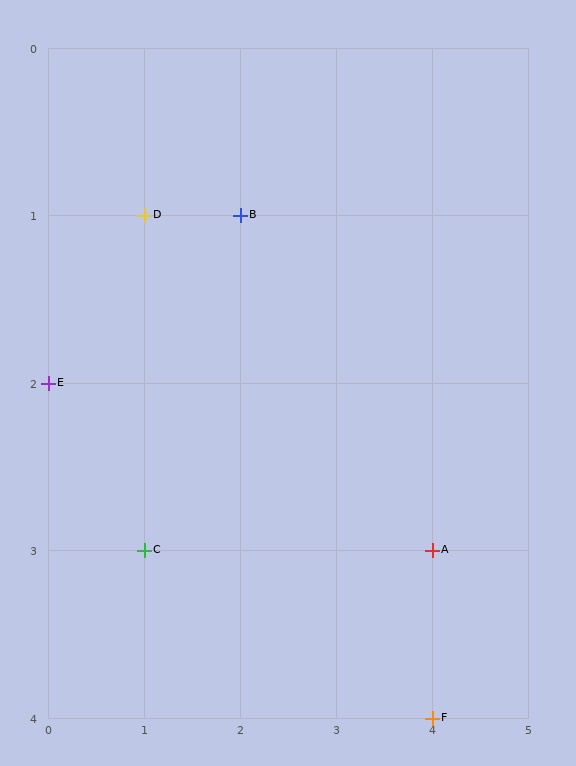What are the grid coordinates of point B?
Point B is at grid coordinates (2, 1).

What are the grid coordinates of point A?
Point A is at grid coordinates (4, 3).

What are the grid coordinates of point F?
Point F is at grid coordinates (4, 4).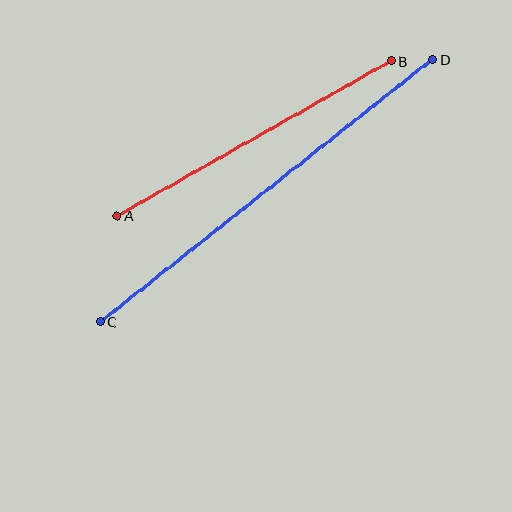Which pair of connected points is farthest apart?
Points C and D are farthest apart.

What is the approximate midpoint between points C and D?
The midpoint is at approximately (267, 190) pixels.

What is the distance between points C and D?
The distance is approximately 423 pixels.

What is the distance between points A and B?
The distance is approximately 314 pixels.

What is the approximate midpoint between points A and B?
The midpoint is at approximately (254, 138) pixels.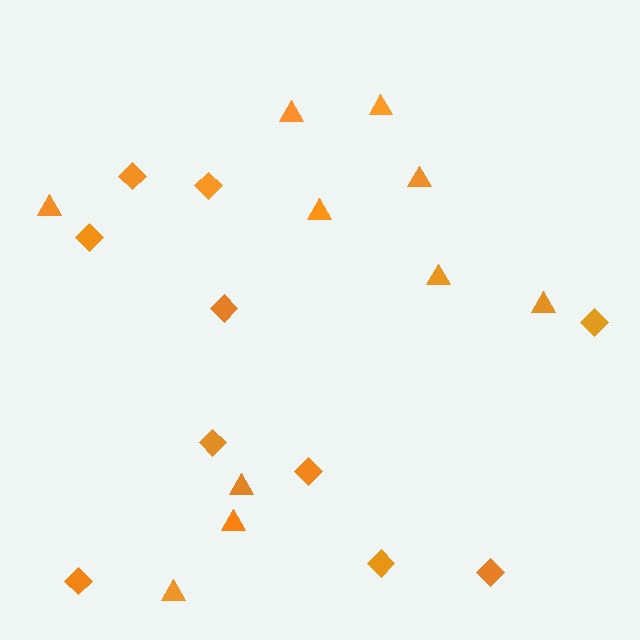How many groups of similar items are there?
There are 2 groups: one group of diamonds (10) and one group of triangles (10).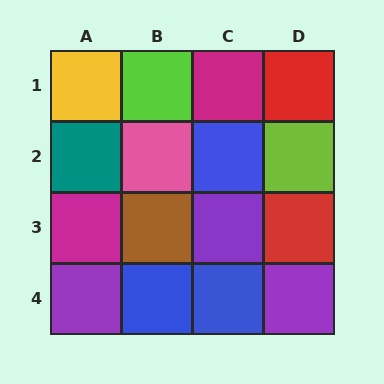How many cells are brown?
1 cell is brown.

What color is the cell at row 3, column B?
Brown.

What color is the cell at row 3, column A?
Magenta.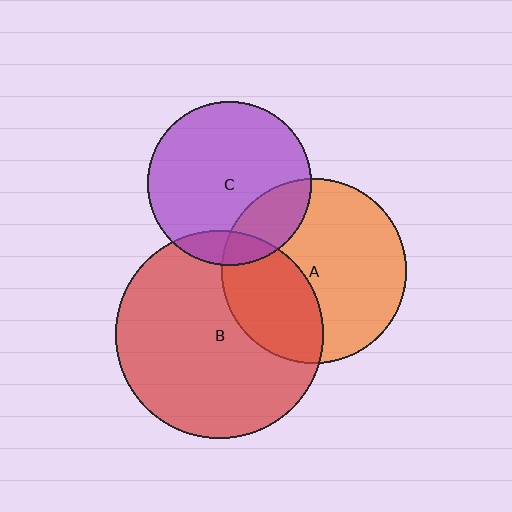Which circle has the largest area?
Circle B (red).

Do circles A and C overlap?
Yes.